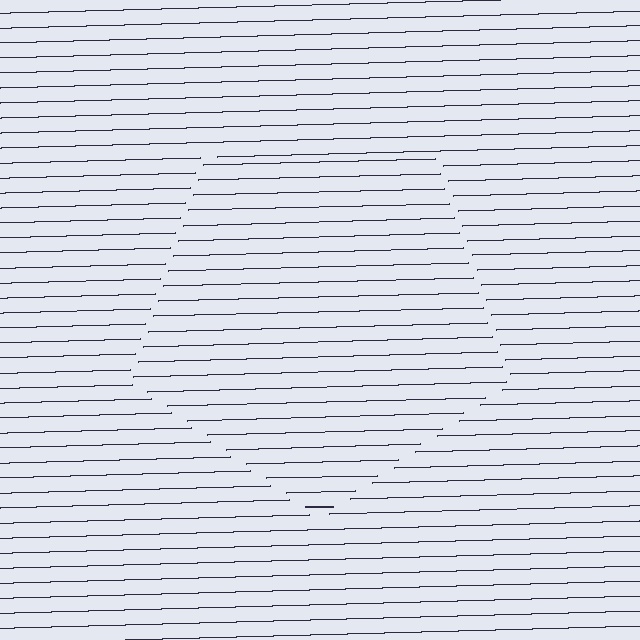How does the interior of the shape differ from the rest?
The interior of the shape contains the same grating, shifted by half a period — the contour is defined by the phase discontinuity where line-ends from the inner and outer gratings abut.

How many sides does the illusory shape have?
5 sides — the line-ends trace a pentagon.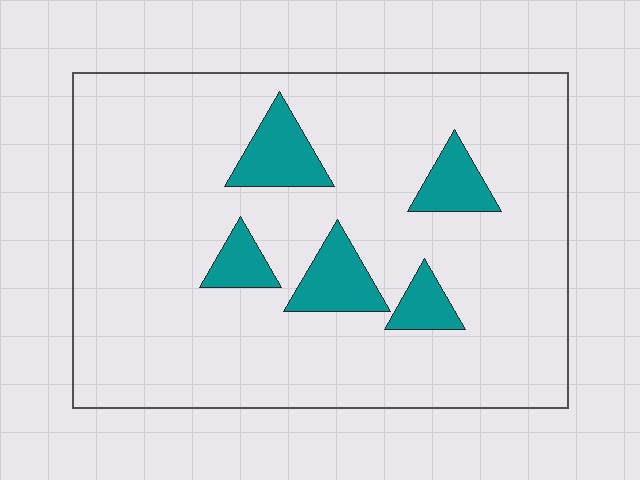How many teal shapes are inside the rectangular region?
5.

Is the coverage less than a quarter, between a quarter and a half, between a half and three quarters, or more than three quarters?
Less than a quarter.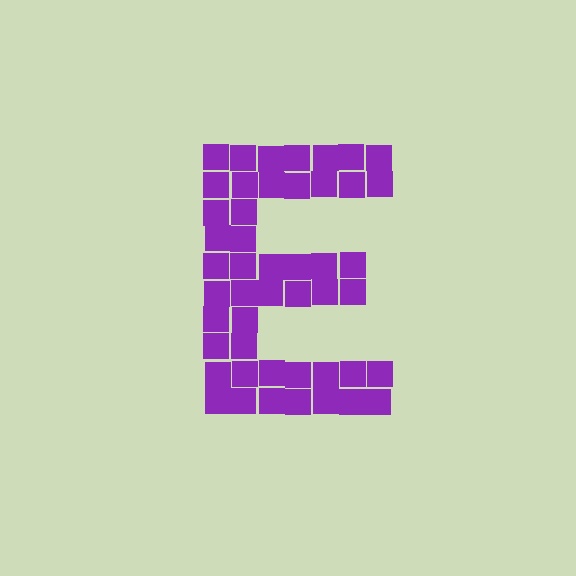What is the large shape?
The large shape is the letter E.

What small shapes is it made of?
It is made of small squares.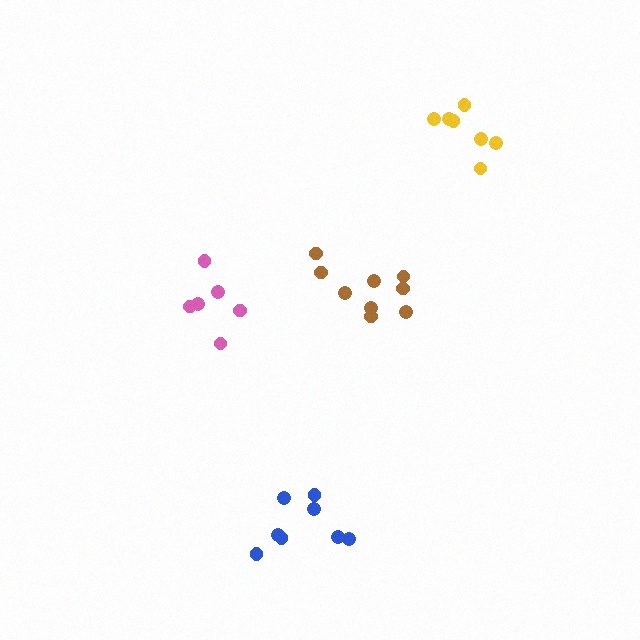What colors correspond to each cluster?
The clusters are colored: brown, yellow, blue, pink.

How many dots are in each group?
Group 1: 9 dots, Group 2: 7 dots, Group 3: 8 dots, Group 4: 6 dots (30 total).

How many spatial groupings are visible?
There are 4 spatial groupings.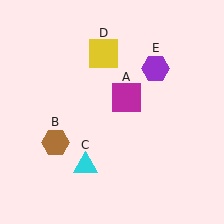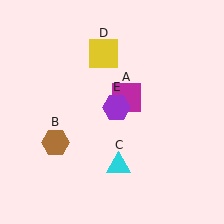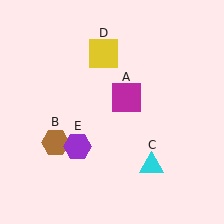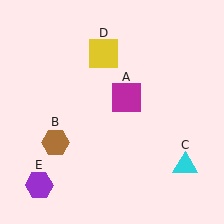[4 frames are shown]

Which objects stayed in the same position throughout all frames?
Magenta square (object A) and brown hexagon (object B) and yellow square (object D) remained stationary.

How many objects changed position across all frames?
2 objects changed position: cyan triangle (object C), purple hexagon (object E).